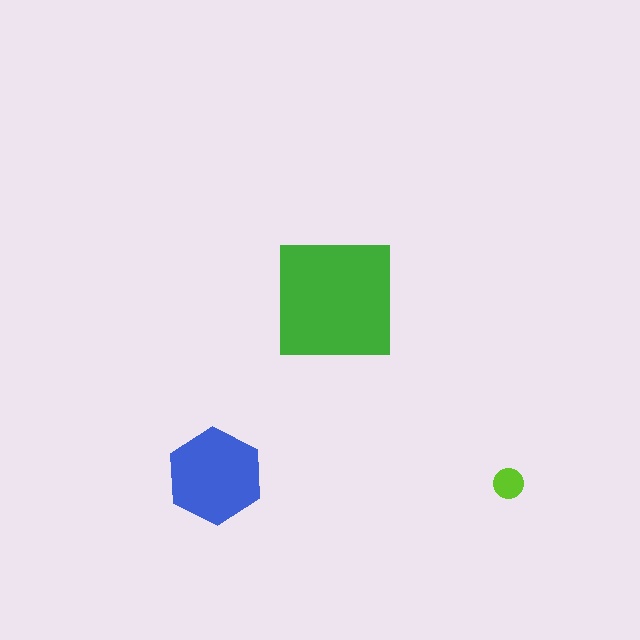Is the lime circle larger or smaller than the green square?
Smaller.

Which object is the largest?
The green square.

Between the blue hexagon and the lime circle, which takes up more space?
The blue hexagon.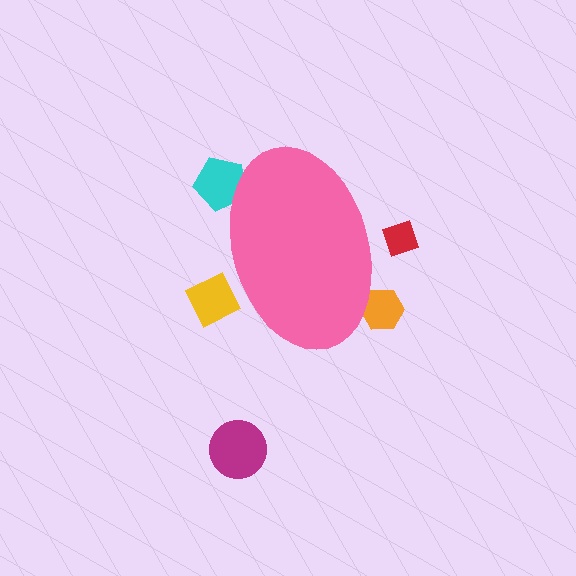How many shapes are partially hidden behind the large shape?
4 shapes are partially hidden.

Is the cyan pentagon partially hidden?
Yes, the cyan pentagon is partially hidden behind the pink ellipse.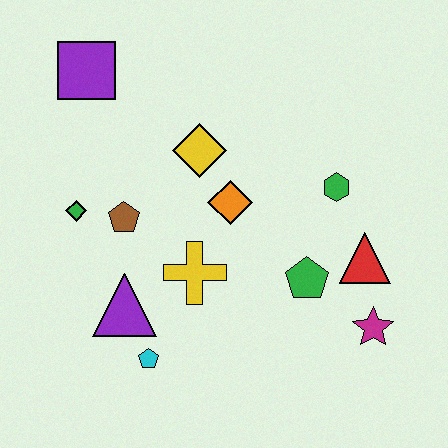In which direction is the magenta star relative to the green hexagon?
The magenta star is below the green hexagon.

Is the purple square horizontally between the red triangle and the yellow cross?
No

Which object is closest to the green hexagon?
The red triangle is closest to the green hexagon.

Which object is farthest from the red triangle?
The purple square is farthest from the red triangle.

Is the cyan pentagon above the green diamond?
No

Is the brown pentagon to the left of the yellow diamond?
Yes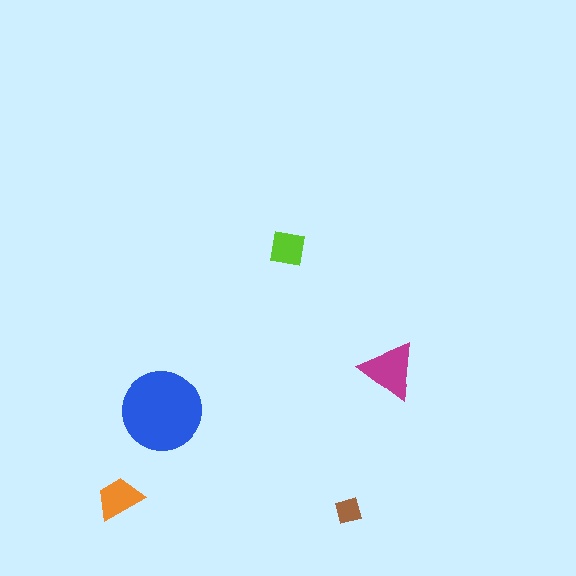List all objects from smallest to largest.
The brown square, the lime square, the orange trapezoid, the magenta triangle, the blue circle.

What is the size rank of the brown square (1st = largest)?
5th.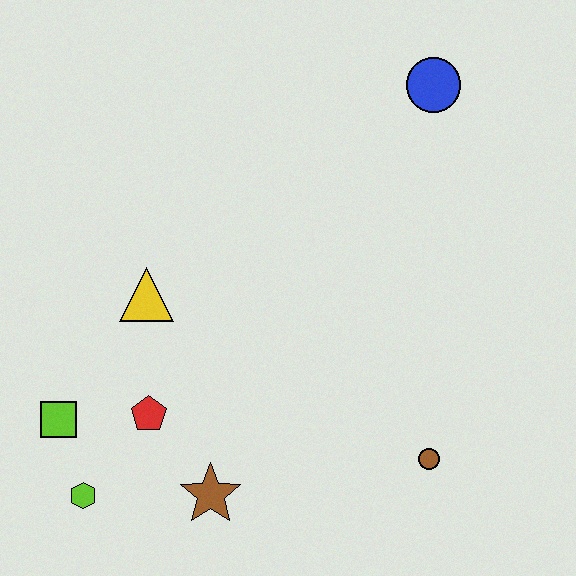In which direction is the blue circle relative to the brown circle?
The blue circle is above the brown circle.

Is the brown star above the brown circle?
No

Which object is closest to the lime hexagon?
The lime square is closest to the lime hexagon.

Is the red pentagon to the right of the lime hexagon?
Yes